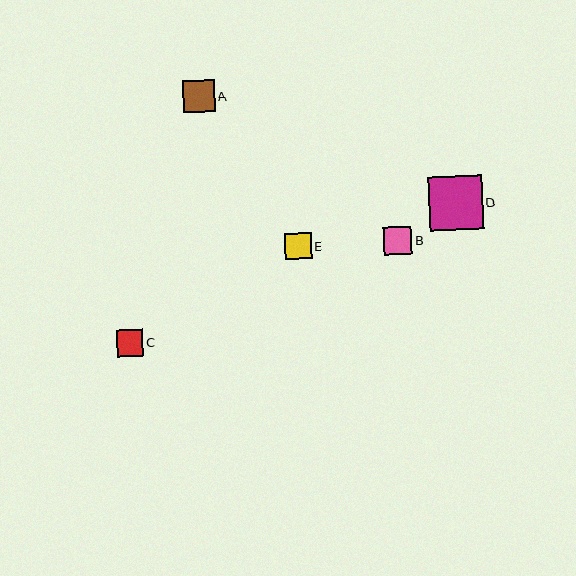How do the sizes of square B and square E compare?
Square B and square E are approximately the same size.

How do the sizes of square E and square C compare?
Square E and square C are approximately the same size.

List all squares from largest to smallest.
From largest to smallest: D, A, B, E, C.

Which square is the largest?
Square D is the largest with a size of approximately 54 pixels.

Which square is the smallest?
Square C is the smallest with a size of approximately 26 pixels.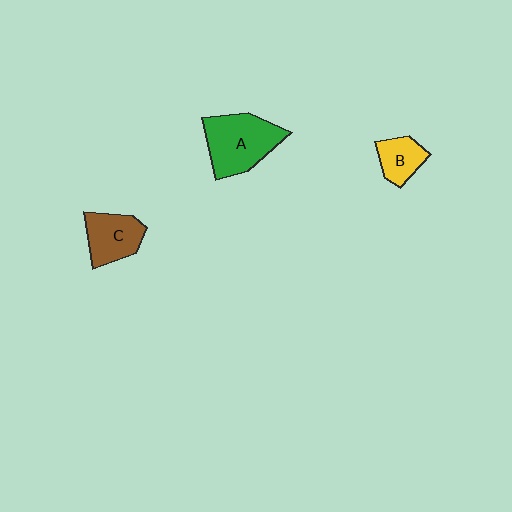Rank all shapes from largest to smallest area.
From largest to smallest: A (green), C (brown), B (yellow).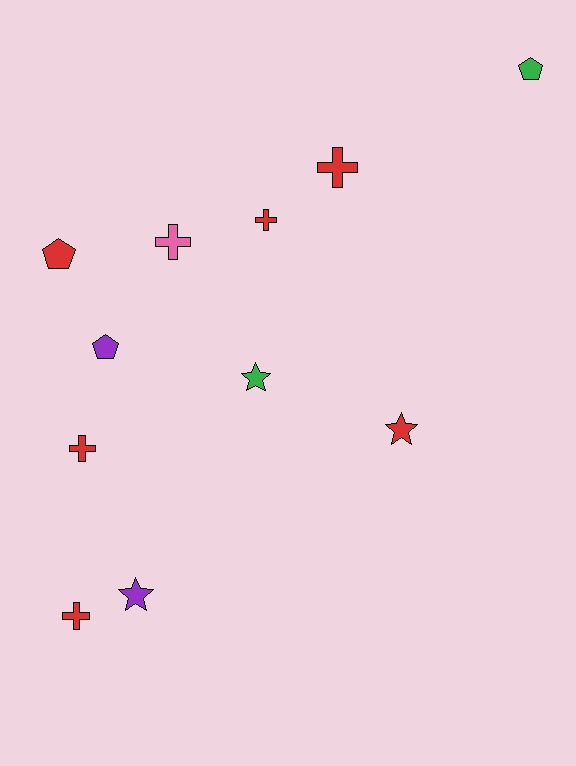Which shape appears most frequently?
Cross, with 5 objects.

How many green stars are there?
There is 1 green star.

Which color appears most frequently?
Red, with 6 objects.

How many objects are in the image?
There are 11 objects.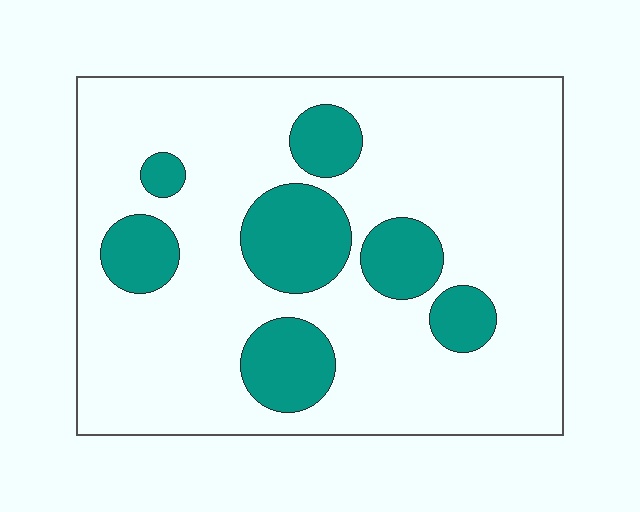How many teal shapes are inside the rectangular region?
7.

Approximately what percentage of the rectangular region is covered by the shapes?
Approximately 20%.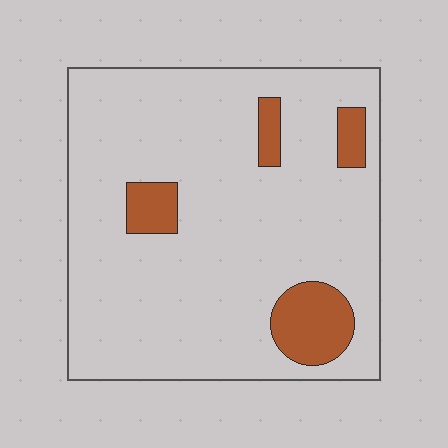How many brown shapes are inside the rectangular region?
4.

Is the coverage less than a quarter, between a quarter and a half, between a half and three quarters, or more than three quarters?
Less than a quarter.